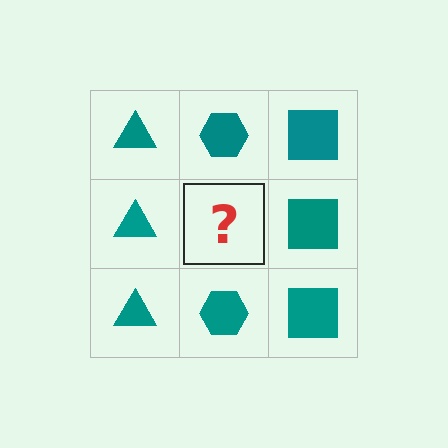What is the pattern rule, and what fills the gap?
The rule is that each column has a consistent shape. The gap should be filled with a teal hexagon.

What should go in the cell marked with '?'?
The missing cell should contain a teal hexagon.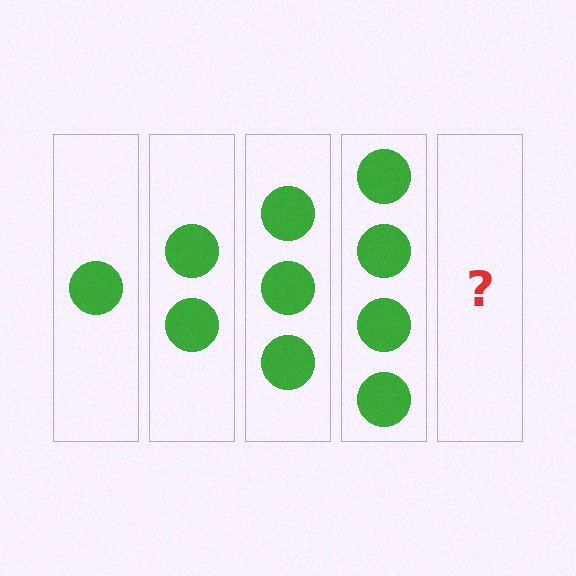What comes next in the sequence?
The next element should be 5 circles.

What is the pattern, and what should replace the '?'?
The pattern is that each step adds one more circle. The '?' should be 5 circles.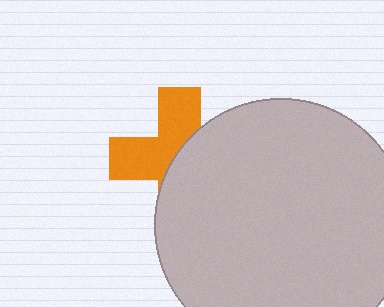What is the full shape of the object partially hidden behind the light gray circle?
The partially hidden object is an orange cross.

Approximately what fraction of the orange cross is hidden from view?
Roughly 53% of the orange cross is hidden behind the light gray circle.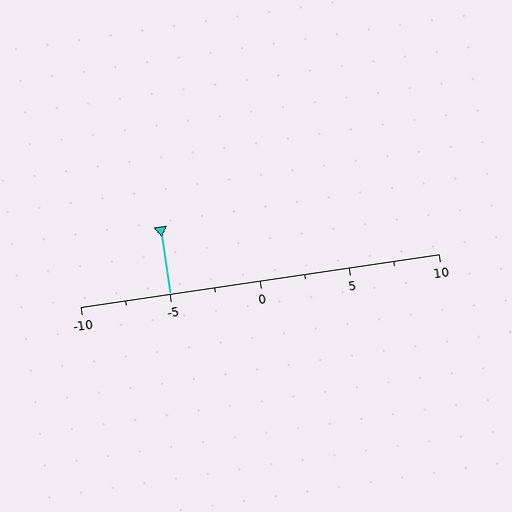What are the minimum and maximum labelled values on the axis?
The axis runs from -10 to 10.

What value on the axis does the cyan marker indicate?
The marker indicates approximately -5.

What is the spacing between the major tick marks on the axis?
The major ticks are spaced 5 apart.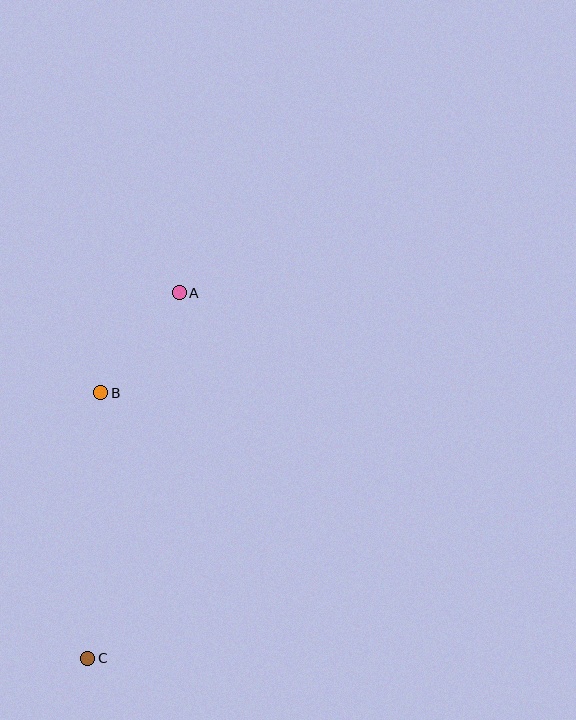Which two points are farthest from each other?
Points A and C are farthest from each other.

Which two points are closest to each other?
Points A and B are closest to each other.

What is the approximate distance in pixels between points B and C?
The distance between B and C is approximately 266 pixels.